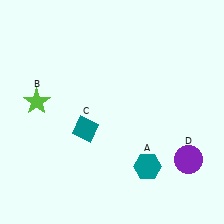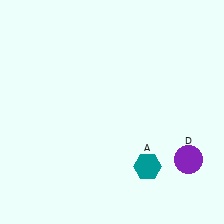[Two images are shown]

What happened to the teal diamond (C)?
The teal diamond (C) was removed in Image 2. It was in the bottom-left area of Image 1.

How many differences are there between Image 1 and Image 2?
There are 2 differences between the two images.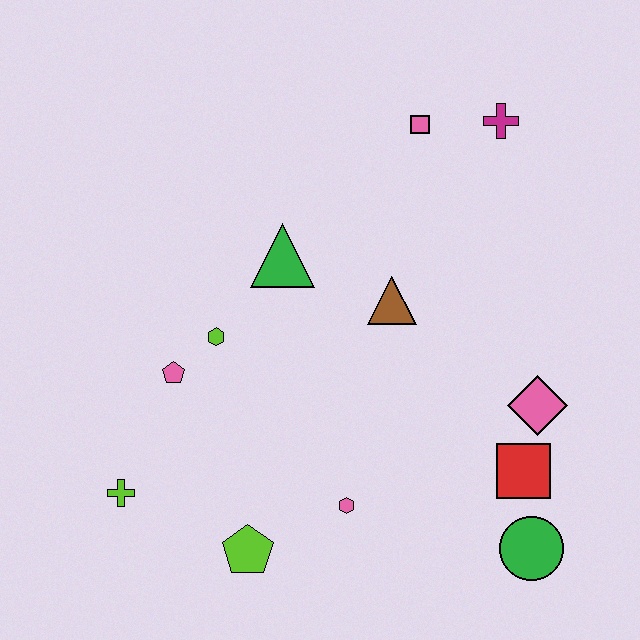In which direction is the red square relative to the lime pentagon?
The red square is to the right of the lime pentagon.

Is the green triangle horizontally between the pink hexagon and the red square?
No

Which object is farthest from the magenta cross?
The lime cross is farthest from the magenta cross.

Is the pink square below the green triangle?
No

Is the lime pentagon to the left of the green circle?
Yes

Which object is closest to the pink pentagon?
The lime hexagon is closest to the pink pentagon.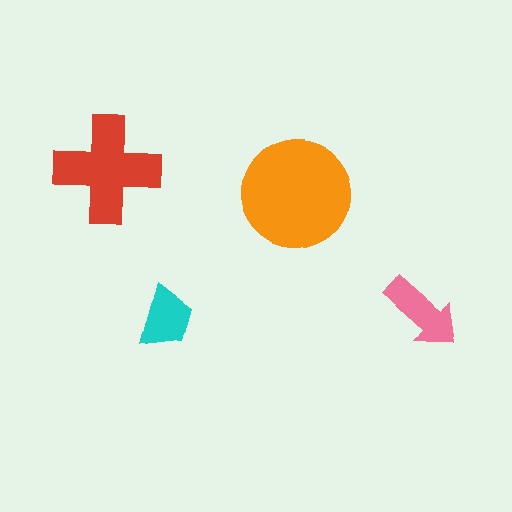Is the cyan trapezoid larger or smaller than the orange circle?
Smaller.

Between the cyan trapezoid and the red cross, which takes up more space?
The red cross.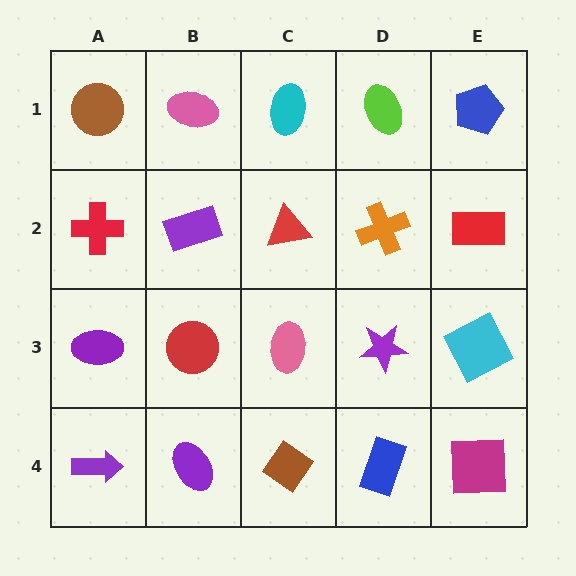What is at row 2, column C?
A red triangle.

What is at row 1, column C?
A cyan ellipse.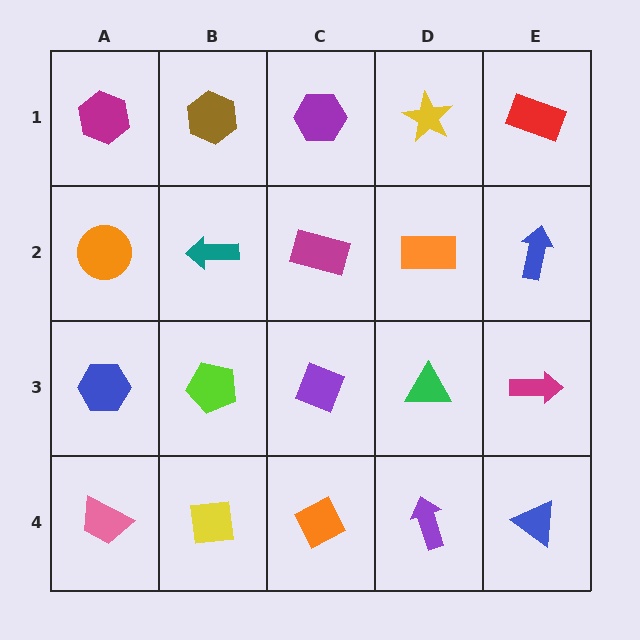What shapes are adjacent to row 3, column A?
An orange circle (row 2, column A), a pink trapezoid (row 4, column A), a lime pentagon (row 3, column B).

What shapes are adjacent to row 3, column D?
An orange rectangle (row 2, column D), a purple arrow (row 4, column D), a purple diamond (row 3, column C), a magenta arrow (row 3, column E).